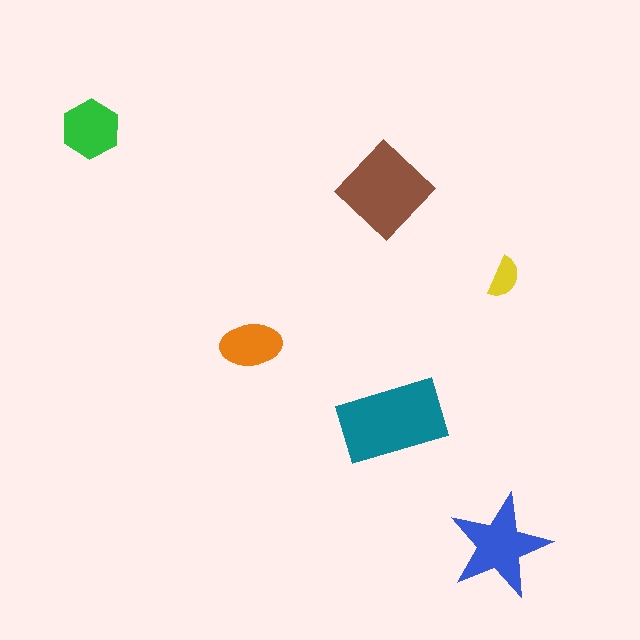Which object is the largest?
The teal rectangle.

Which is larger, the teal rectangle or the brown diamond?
The teal rectangle.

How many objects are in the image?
There are 6 objects in the image.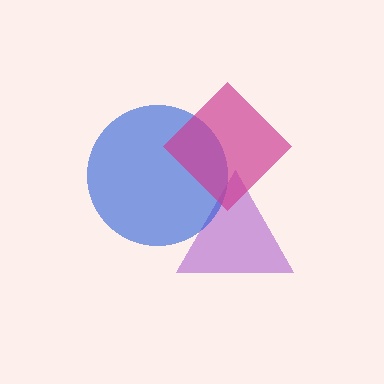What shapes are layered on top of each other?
The layered shapes are: a purple triangle, a blue circle, a magenta diamond.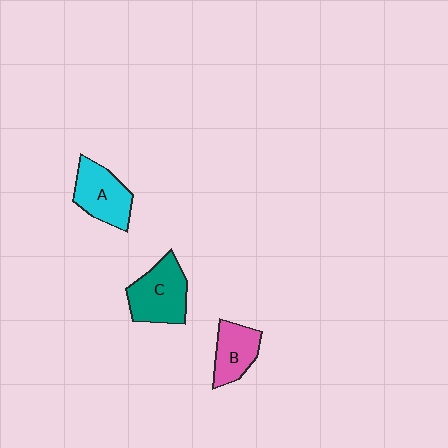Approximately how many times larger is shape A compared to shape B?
Approximately 1.2 times.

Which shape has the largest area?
Shape C (teal).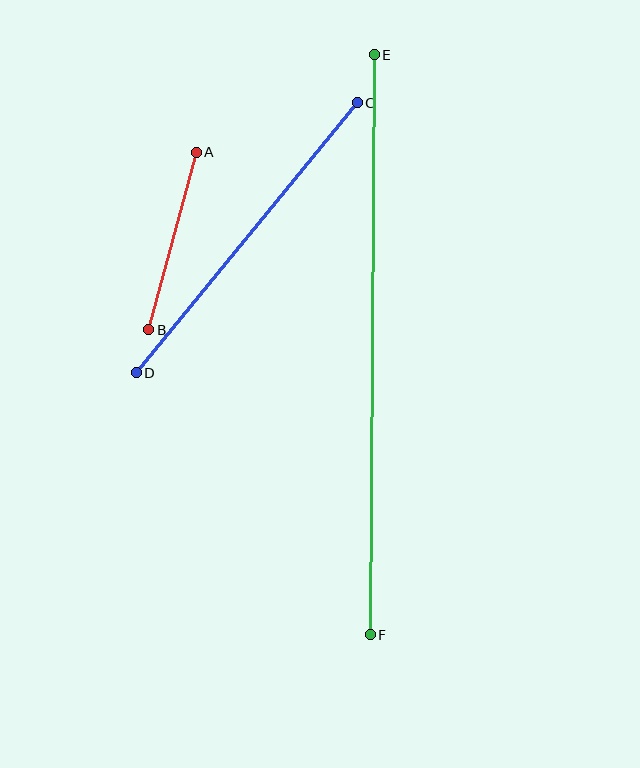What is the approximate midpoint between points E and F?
The midpoint is at approximately (372, 345) pixels.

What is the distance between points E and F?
The distance is approximately 580 pixels.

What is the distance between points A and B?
The distance is approximately 184 pixels.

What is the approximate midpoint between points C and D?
The midpoint is at approximately (247, 238) pixels.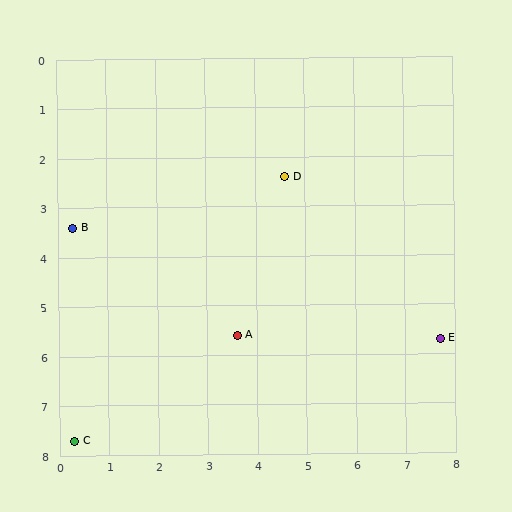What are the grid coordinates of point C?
Point C is at approximately (0.3, 7.7).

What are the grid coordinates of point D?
Point D is at approximately (4.6, 2.4).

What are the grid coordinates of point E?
Point E is at approximately (7.7, 5.7).